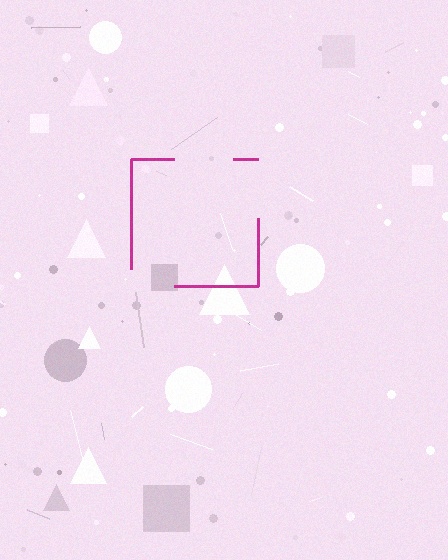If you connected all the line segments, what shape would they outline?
They would outline a square.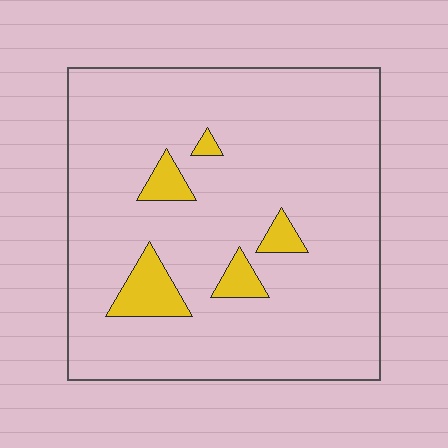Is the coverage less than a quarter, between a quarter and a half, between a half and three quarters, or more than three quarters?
Less than a quarter.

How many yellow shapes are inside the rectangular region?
5.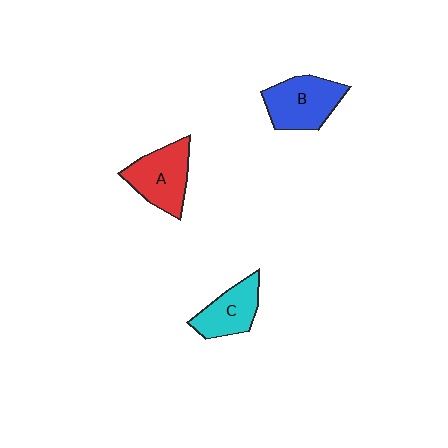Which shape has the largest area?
Shape B (blue).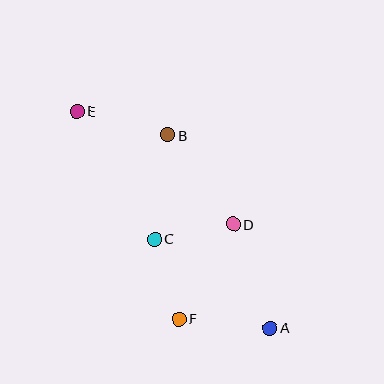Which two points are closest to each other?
Points C and D are closest to each other.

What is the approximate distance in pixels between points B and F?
The distance between B and F is approximately 184 pixels.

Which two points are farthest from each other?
Points A and E are farthest from each other.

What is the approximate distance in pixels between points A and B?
The distance between A and B is approximately 219 pixels.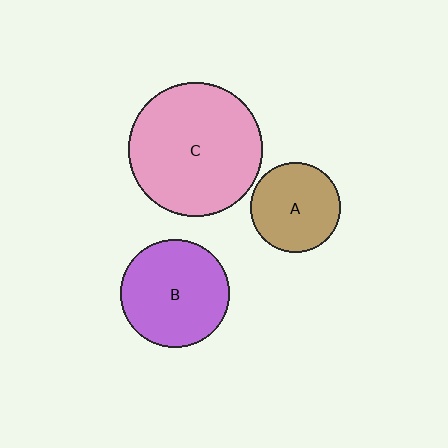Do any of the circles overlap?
No, none of the circles overlap.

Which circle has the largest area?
Circle C (pink).